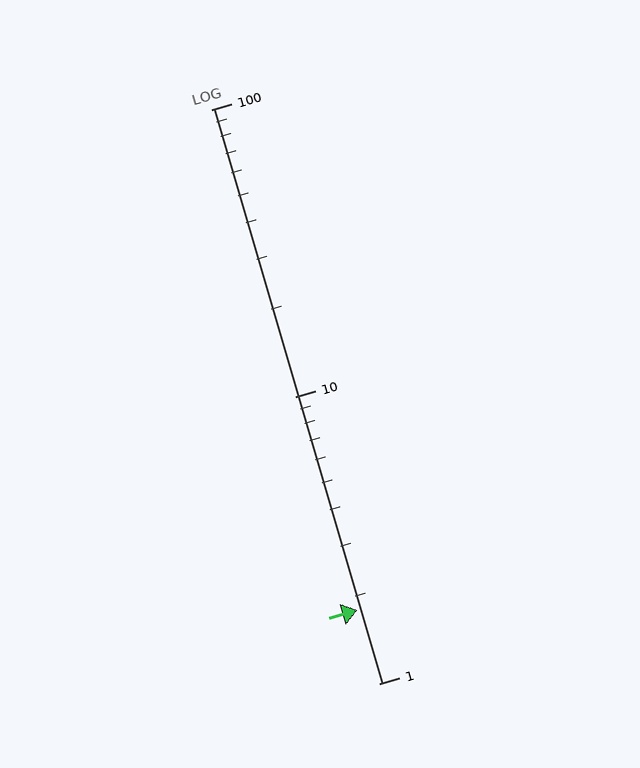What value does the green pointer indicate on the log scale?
The pointer indicates approximately 1.8.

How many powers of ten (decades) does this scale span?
The scale spans 2 decades, from 1 to 100.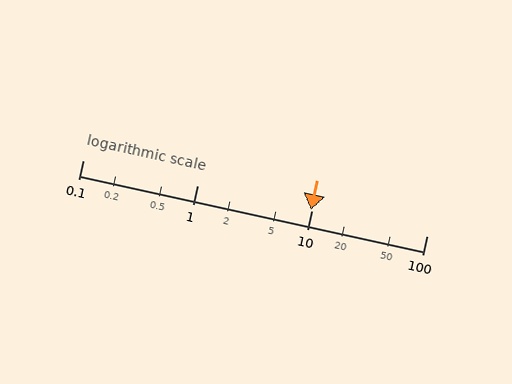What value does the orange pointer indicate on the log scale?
The pointer indicates approximately 9.8.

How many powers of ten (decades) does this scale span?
The scale spans 3 decades, from 0.1 to 100.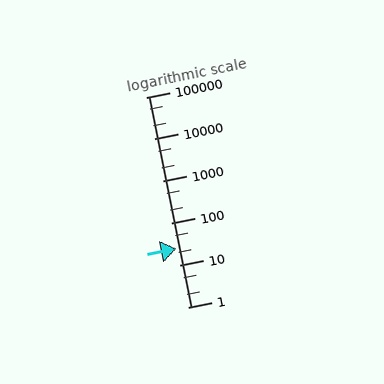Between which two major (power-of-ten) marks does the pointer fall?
The pointer is between 10 and 100.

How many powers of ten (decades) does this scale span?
The scale spans 5 decades, from 1 to 100000.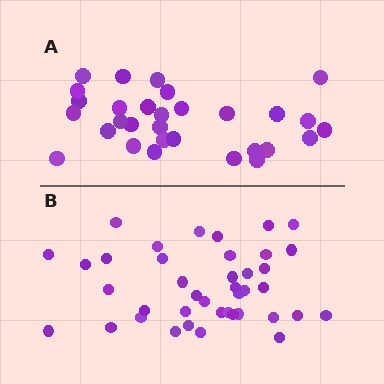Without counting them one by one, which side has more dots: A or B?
Region B (the bottom region) has more dots.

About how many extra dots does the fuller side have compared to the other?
Region B has roughly 10 or so more dots than region A.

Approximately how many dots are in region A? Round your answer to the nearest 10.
About 30 dots.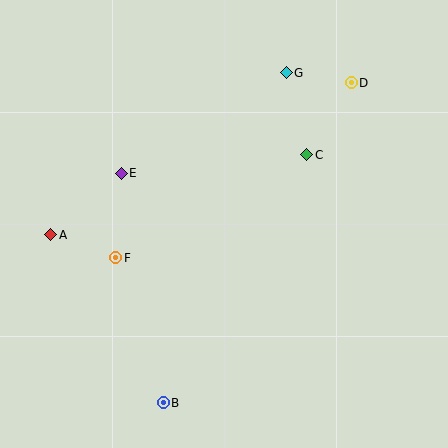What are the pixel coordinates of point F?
Point F is at (116, 258).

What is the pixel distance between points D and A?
The distance between D and A is 337 pixels.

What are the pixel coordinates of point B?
Point B is at (163, 403).